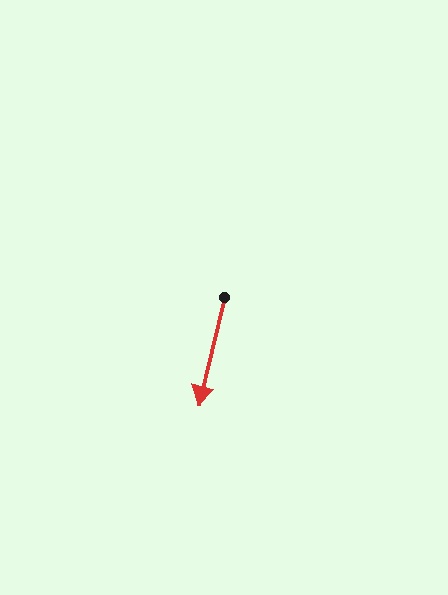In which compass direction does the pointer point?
South.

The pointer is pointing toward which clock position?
Roughly 6 o'clock.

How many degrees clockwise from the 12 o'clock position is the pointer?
Approximately 193 degrees.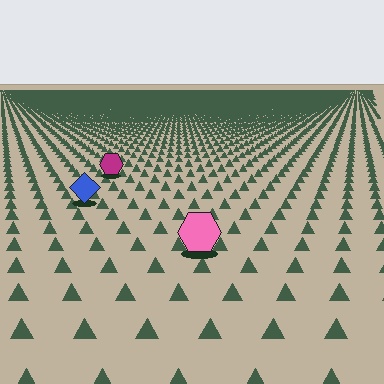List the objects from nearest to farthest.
From nearest to farthest: the pink hexagon, the blue diamond, the magenta hexagon.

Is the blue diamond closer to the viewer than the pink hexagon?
No. The pink hexagon is closer — you can tell from the texture gradient: the ground texture is coarser near it.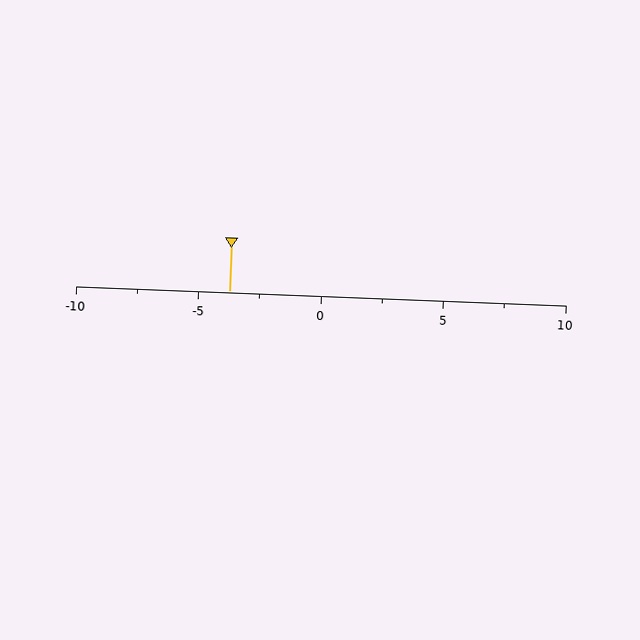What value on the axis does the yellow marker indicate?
The marker indicates approximately -3.8.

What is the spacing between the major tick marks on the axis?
The major ticks are spaced 5 apart.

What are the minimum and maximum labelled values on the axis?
The axis runs from -10 to 10.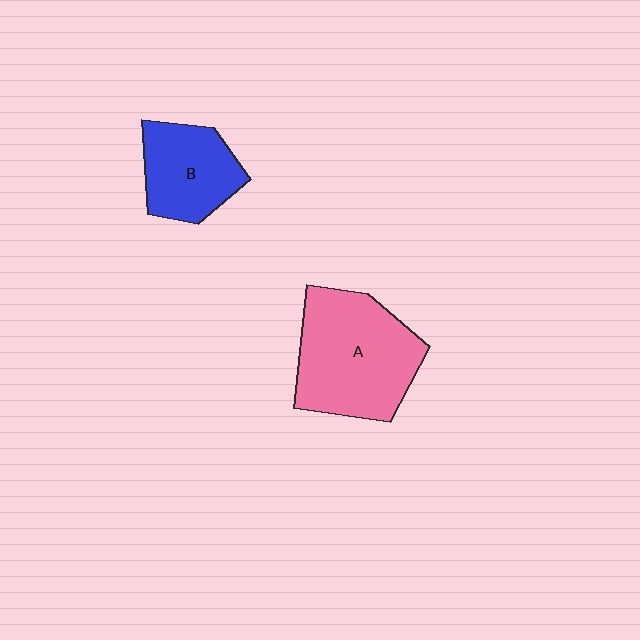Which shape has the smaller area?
Shape B (blue).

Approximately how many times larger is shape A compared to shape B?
Approximately 1.6 times.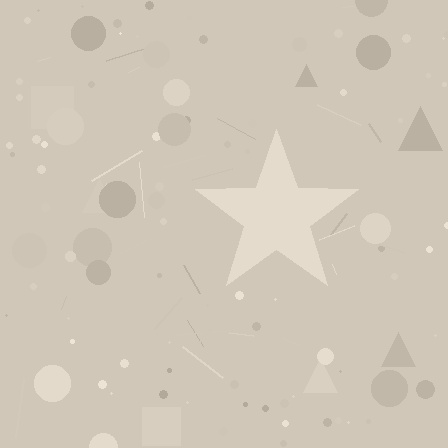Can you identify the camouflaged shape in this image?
The camouflaged shape is a star.